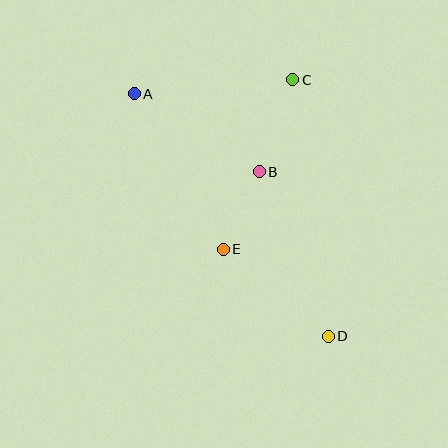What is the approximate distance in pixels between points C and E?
The distance between C and E is approximately 183 pixels.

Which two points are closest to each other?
Points B and E are closest to each other.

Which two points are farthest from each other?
Points A and D are farthest from each other.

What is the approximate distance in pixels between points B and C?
The distance between B and C is approximately 98 pixels.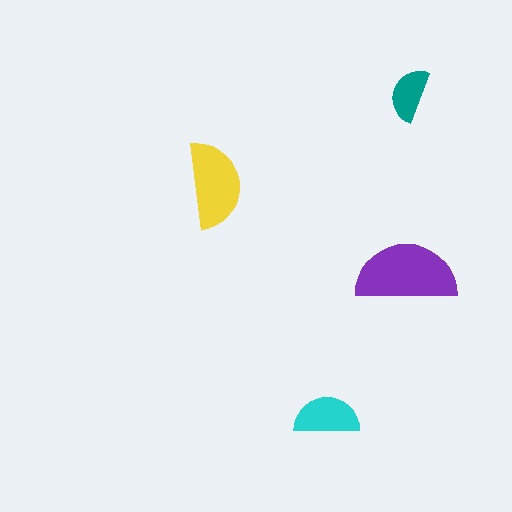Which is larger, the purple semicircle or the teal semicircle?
The purple one.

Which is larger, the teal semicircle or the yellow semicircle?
The yellow one.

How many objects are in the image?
There are 4 objects in the image.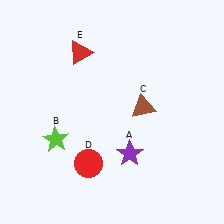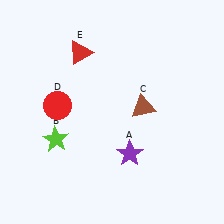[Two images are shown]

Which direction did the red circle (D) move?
The red circle (D) moved up.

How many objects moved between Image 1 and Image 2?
1 object moved between the two images.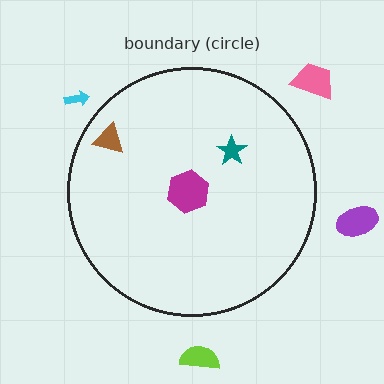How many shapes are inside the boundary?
3 inside, 4 outside.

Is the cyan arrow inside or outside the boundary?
Outside.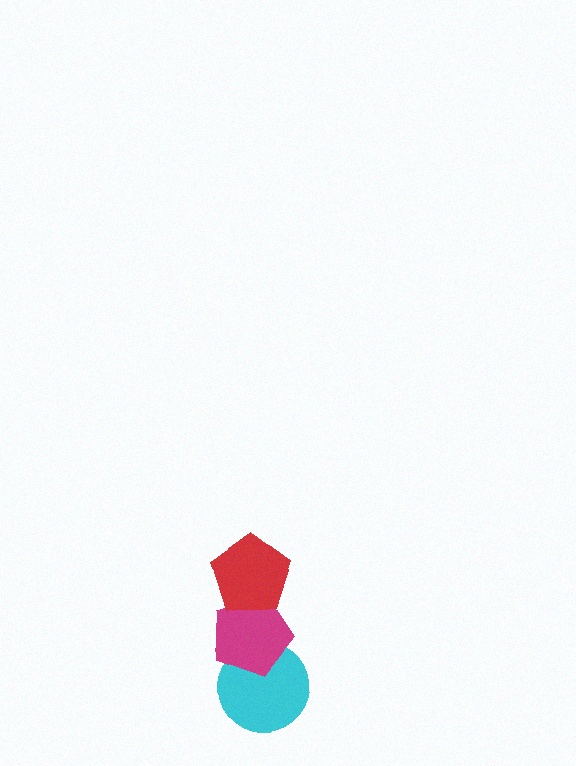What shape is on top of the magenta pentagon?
The red pentagon is on top of the magenta pentagon.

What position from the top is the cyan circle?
The cyan circle is 3rd from the top.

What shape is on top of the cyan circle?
The magenta pentagon is on top of the cyan circle.